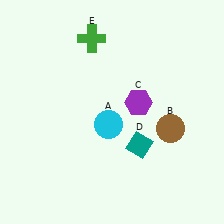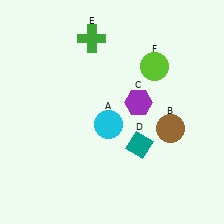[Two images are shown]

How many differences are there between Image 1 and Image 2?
There is 1 difference between the two images.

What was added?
A lime circle (F) was added in Image 2.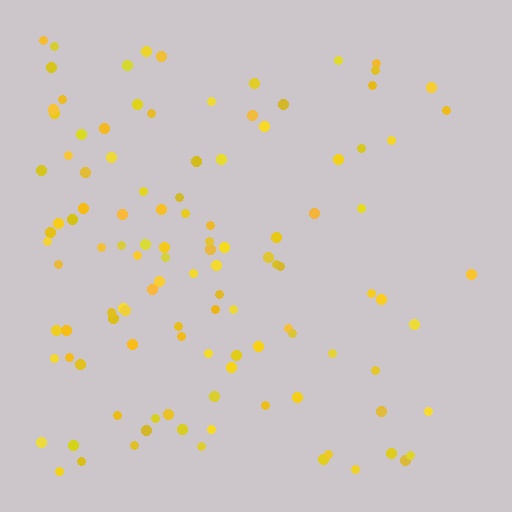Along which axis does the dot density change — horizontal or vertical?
Horizontal.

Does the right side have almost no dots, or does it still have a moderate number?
Still a moderate number, just noticeably fewer than the left.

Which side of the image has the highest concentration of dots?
The left.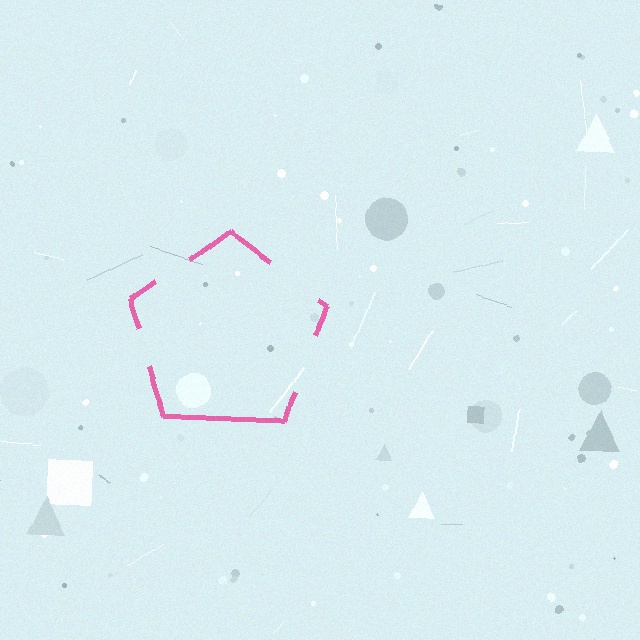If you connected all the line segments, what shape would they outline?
They would outline a pentagon.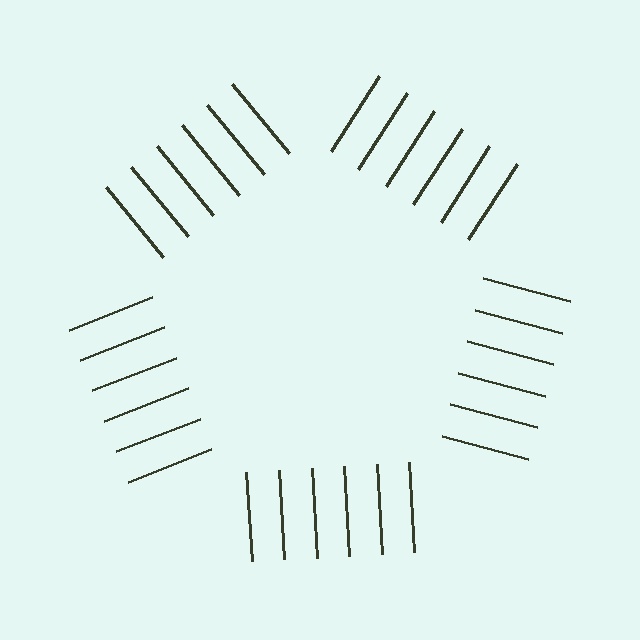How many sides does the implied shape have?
5 sides — the line-ends trace a pentagon.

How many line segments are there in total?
30 — 6 along each of the 5 edges.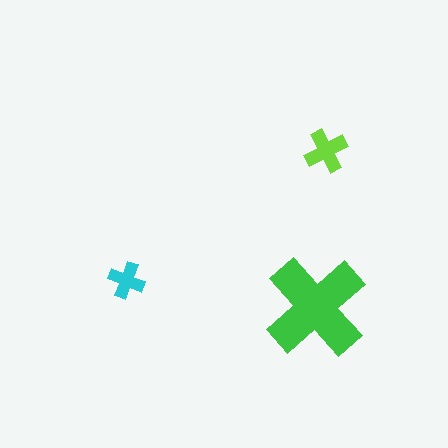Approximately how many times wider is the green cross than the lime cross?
About 2.5 times wider.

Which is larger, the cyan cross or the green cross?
The green one.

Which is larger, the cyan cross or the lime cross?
The lime one.